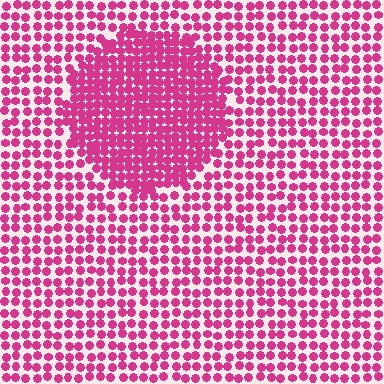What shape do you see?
I see a circle.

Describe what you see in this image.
The image contains small magenta elements arranged at two different densities. A circle-shaped region is visible where the elements are more densely packed than the surrounding area.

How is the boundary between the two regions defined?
The boundary is defined by a change in element density (approximately 1.9x ratio). All elements are the same color, size, and shape.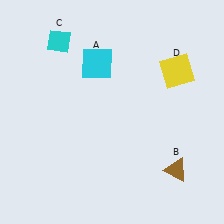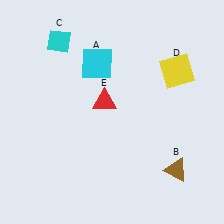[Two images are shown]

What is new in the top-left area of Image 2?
A red triangle (E) was added in the top-left area of Image 2.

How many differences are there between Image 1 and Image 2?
There is 1 difference between the two images.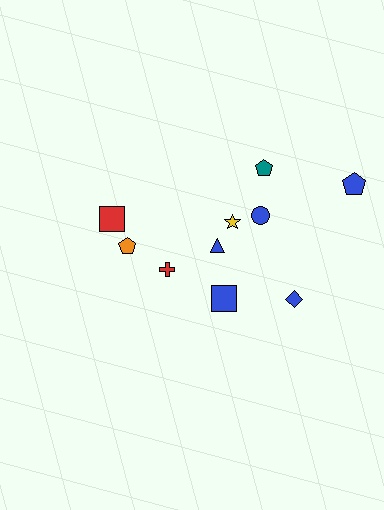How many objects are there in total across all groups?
There are 10 objects.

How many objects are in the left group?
There are 3 objects.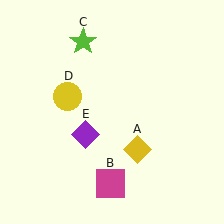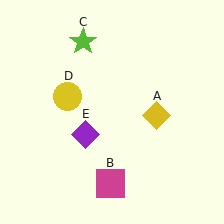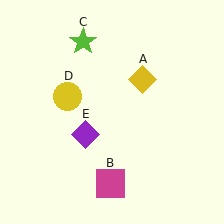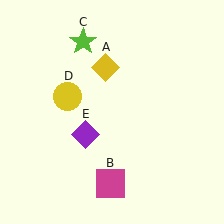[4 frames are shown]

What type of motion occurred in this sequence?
The yellow diamond (object A) rotated counterclockwise around the center of the scene.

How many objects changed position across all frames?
1 object changed position: yellow diamond (object A).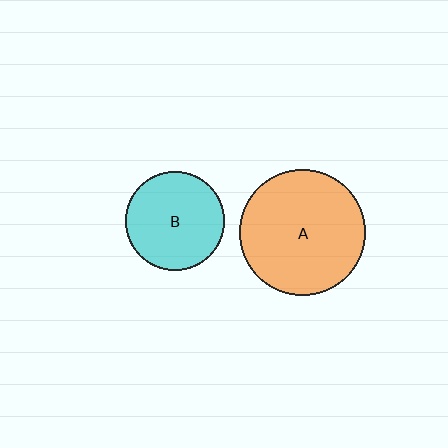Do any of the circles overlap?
No, none of the circles overlap.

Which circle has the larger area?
Circle A (orange).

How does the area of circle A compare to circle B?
Approximately 1.6 times.